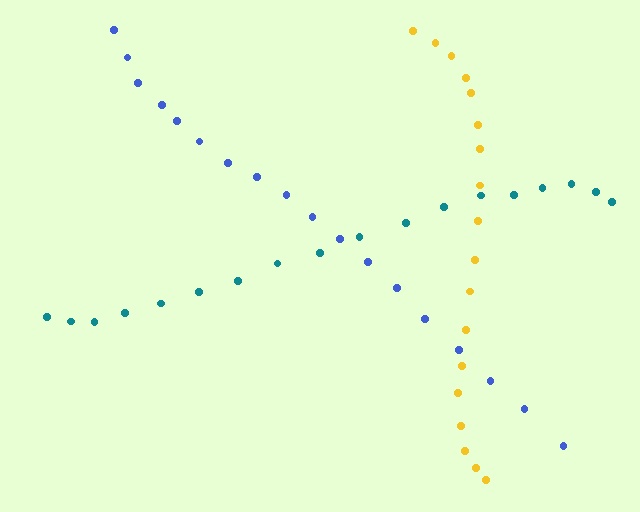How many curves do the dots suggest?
There are 3 distinct paths.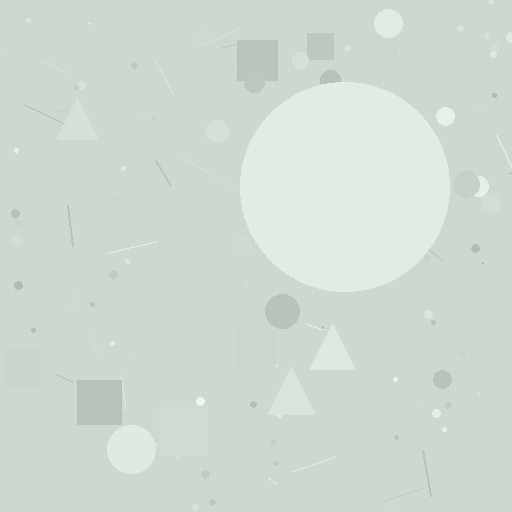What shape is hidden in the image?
A circle is hidden in the image.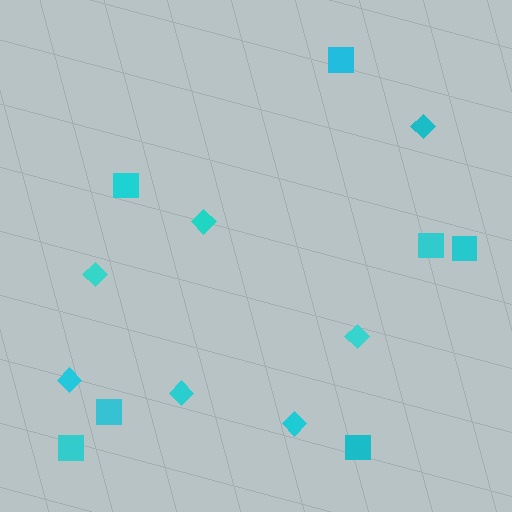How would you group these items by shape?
There are 2 groups: one group of diamonds (7) and one group of squares (7).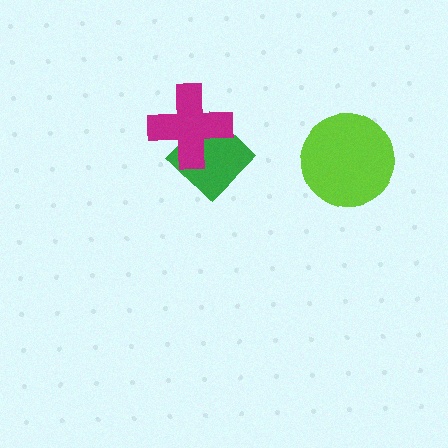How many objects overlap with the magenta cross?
1 object overlaps with the magenta cross.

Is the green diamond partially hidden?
Yes, it is partially covered by another shape.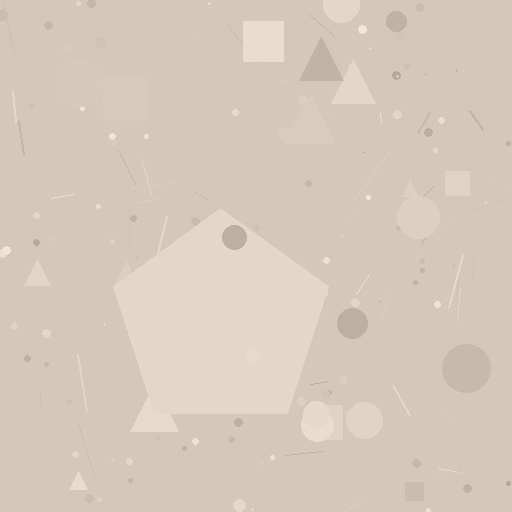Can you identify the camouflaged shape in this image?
The camouflaged shape is a pentagon.